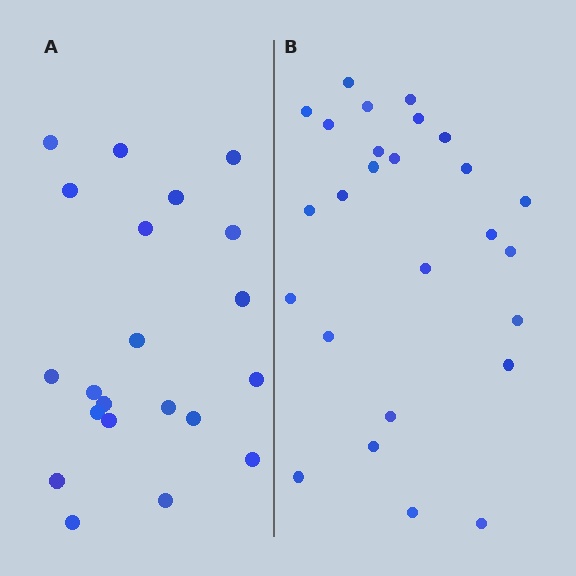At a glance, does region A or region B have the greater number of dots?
Region B (the right region) has more dots.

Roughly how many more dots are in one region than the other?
Region B has about 5 more dots than region A.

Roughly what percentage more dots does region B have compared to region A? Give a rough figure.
About 25% more.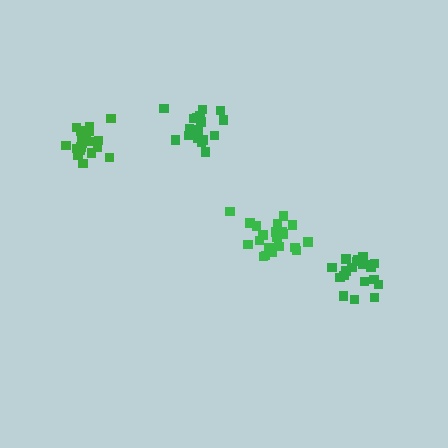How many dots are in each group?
Group 1: 19 dots, Group 2: 20 dots, Group 3: 19 dots, Group 4: 21 dots (79 total).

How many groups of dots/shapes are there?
There are 4 groups.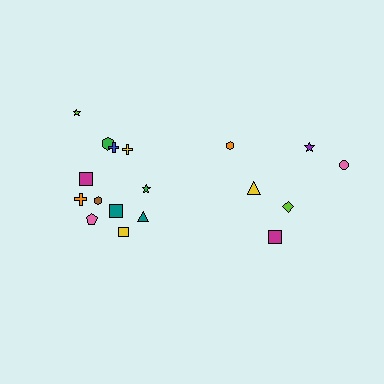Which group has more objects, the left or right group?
The left group.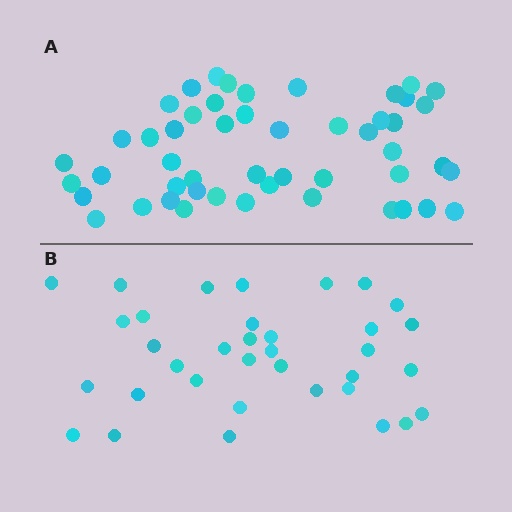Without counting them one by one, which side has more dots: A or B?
Region A (the top region) has more dots.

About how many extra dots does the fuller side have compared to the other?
Region A has approximately 15 more dots than region B.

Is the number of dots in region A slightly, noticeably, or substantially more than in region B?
Region A has noticeably more, but not dramatically so. The ratio is roughly 1.4 to 1.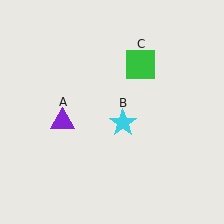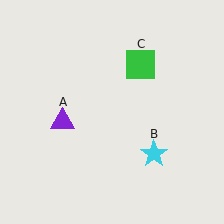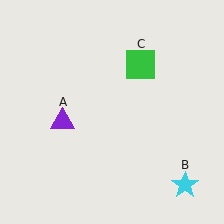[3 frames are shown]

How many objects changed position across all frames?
1 object changed position: cyan star (object B).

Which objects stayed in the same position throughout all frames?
Purple triangle (object A) and green square (object C) remained stationary.